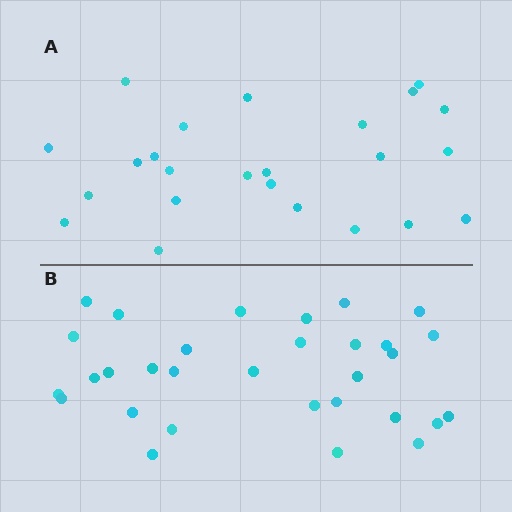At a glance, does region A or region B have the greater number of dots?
Region B (the bottom region) has more dots.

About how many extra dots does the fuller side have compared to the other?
Region B has roughly 8 or so more dots than region A.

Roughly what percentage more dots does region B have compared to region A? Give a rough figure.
About 30% more.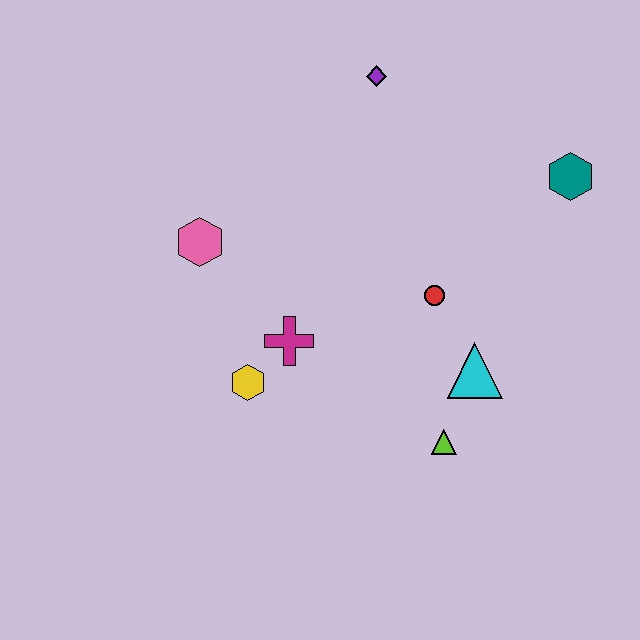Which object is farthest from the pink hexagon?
The teal hexagon is farthest from the pink hexagon.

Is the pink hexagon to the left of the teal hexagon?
Yes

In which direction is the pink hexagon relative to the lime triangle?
The pink hexagon is to the left of the lime triangle.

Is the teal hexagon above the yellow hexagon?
Yes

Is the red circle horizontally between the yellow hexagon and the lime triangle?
Yes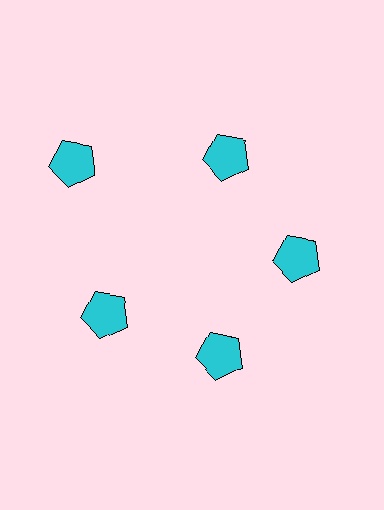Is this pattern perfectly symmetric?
No. The 5 cyan pentagons are arranged in a ring, but one element near the 10 o'clock position is pushed outward from the center, breaking the 5-fold rotational symmetry.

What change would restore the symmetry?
The symmetry would be restored by moving it inward, back onto the ring so that all 5 pentagons sit at equal angles and equal distance from the center.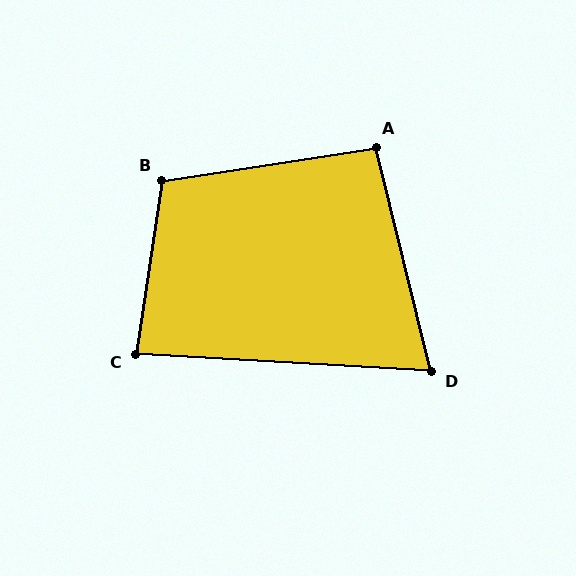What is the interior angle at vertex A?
Approximately 95 degrees (obtuse).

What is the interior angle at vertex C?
Approximately 85 degrees (acute).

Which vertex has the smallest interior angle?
D, at approximately 73 degrees.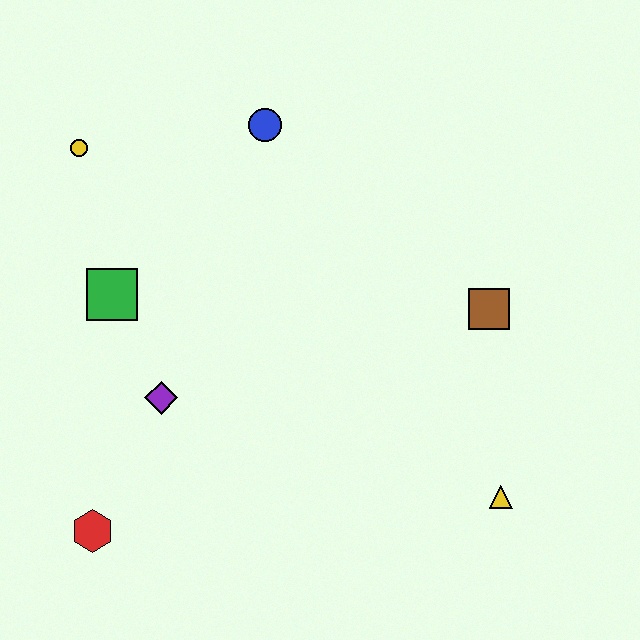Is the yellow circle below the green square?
No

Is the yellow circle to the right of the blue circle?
No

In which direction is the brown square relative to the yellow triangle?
The brown square is above the yellow triangle.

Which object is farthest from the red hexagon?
The brown square is farthest from the red hexagon.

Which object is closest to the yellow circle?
The green square is closest to the yellow circle.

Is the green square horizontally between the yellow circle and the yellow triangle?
Yes